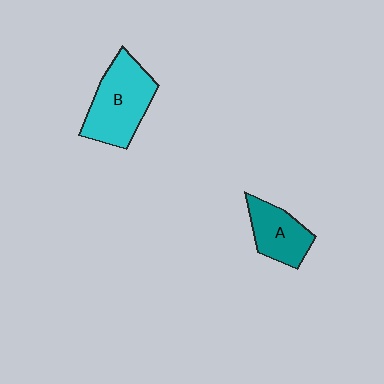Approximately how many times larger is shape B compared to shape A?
Approximately 1.5 times.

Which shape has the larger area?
Shape B (cyan).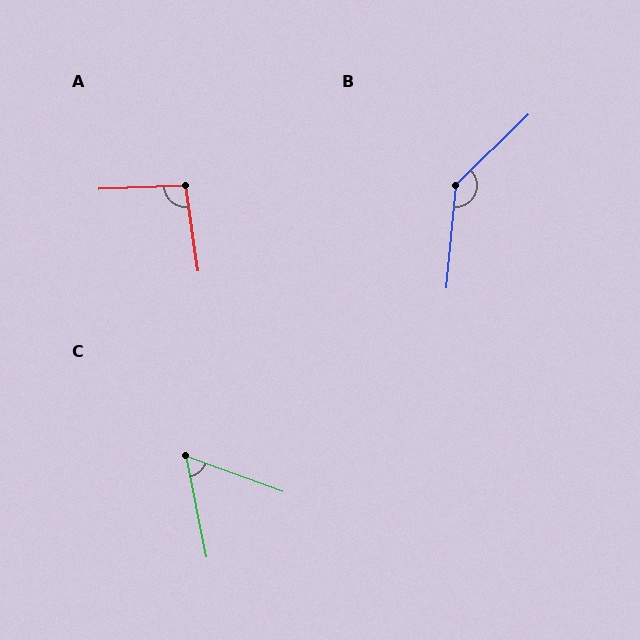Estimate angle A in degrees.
Approximately 96 degrees.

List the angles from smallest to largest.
C (59°), A (96°), B (140°).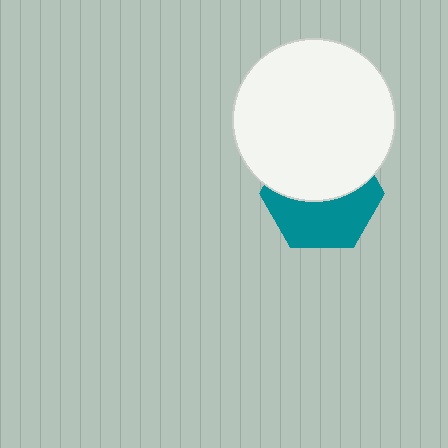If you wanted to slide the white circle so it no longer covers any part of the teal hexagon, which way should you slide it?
Slide it up — that is the most direct way to separate the two shapes.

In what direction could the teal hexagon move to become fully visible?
The teal hexagon could move down. That would shift it out from behind the white circle entirely.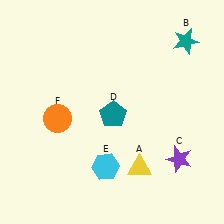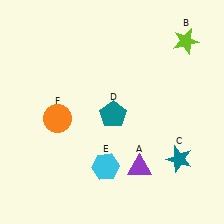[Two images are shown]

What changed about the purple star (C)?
In Image 1, C is purple. In Image 2, it changed to teal.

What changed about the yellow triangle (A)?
In Image 1, A is yellow. In Image 2, it changed to purple.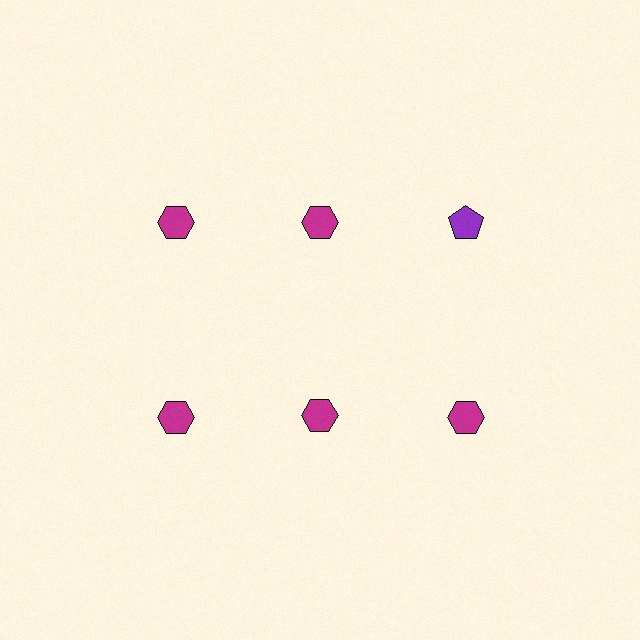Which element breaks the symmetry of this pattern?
The purple pentagon in the top row, center column breaks the symmetry. All other shapes are magenta hexagons.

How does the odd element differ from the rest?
It differs in both color (purple instead of magenta) and shape (pentagon instead of hexagon).